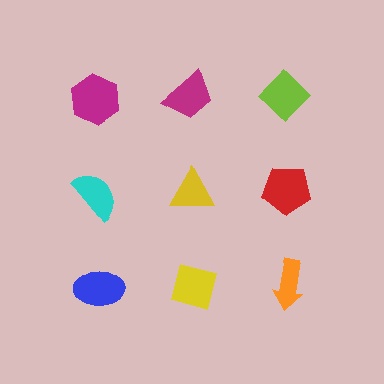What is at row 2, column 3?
A red pentagon.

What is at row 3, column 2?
A yellow square.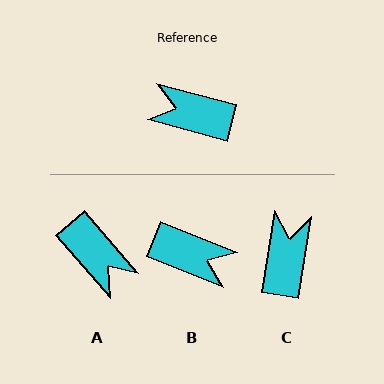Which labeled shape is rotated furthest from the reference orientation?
B, about 173 degrees away.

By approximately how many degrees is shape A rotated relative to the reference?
Approximately 146 degrees counter-clockwise.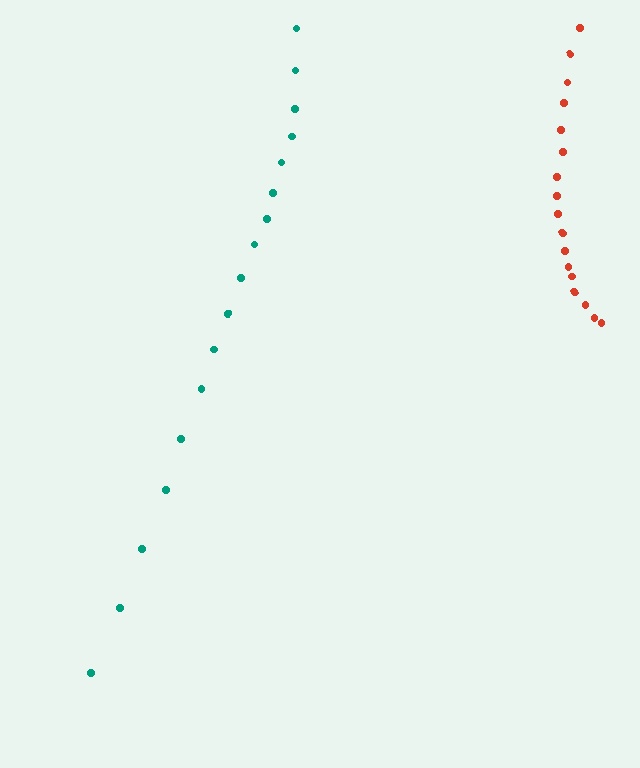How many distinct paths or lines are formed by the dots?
There are 2 distinct paths.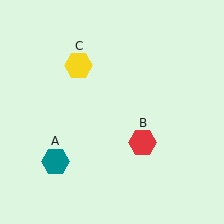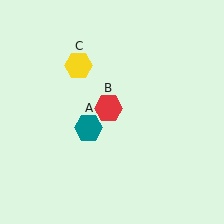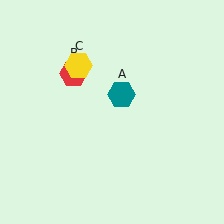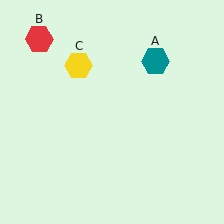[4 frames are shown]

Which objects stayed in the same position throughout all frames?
Yellow hexagon (object C) remained stationary.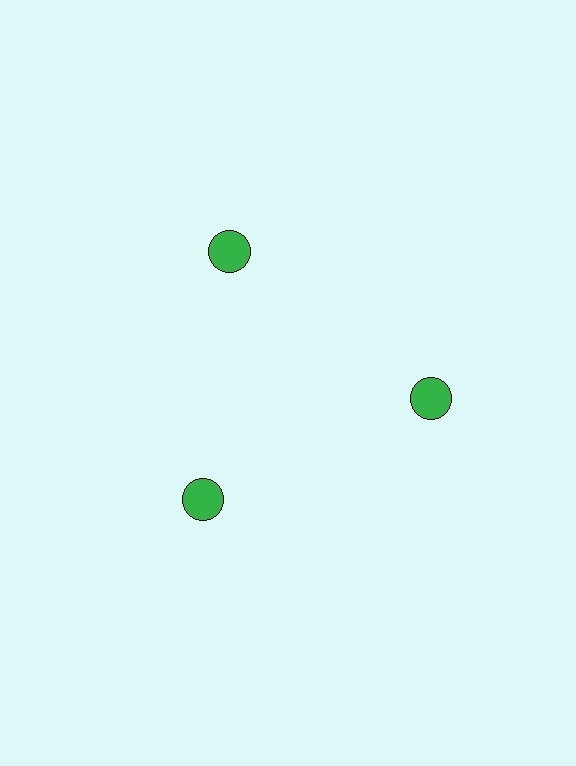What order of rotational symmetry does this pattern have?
This pattern has 3-fold rotational symmetry.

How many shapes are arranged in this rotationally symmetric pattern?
There are 3 shapes, arranged in 3 groups of 1.